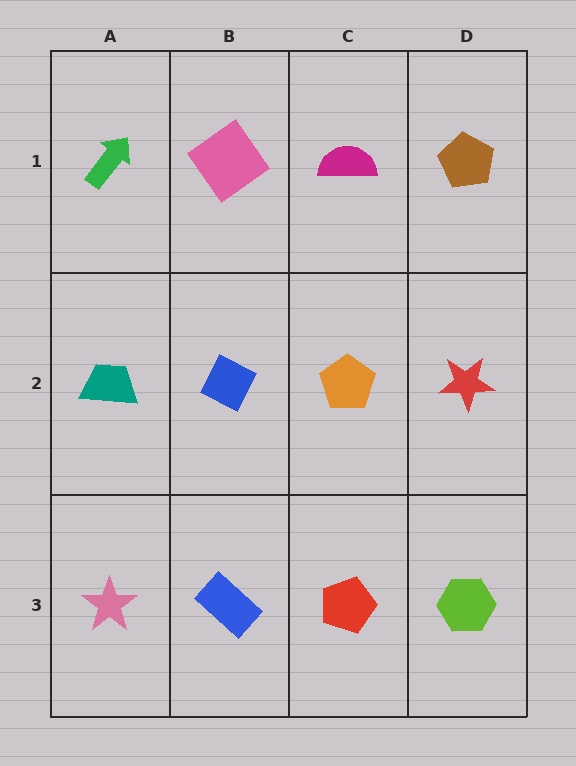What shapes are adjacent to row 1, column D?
A red star (row 2, column D), a magenta semicircle (row 1, column C).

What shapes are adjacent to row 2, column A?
A green arrow (row 1, column A), a pink star (row 3, column A), a blue diamond (row 2, column B).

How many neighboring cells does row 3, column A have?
2.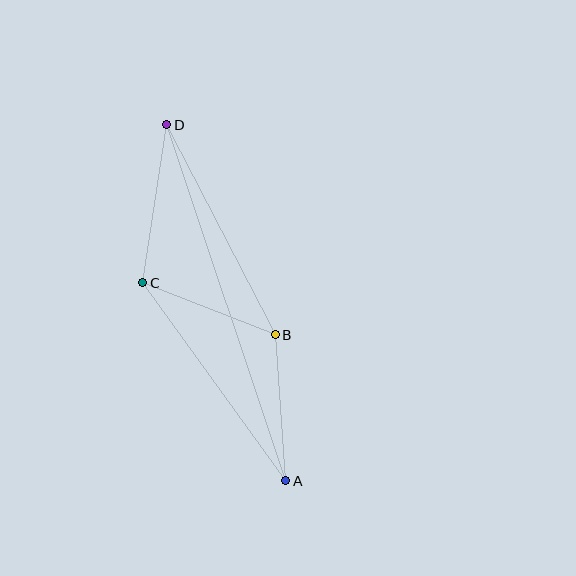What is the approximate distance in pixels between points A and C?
The distance between A and C is approximately 244 pixels.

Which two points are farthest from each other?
Points A and D are farthest from each other.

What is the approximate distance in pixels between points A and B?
The distance between A and B is approximately 147 pixels.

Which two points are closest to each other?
Points B and C are closest to each other.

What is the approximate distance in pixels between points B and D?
The distance between B and D is approximately 236 pixels.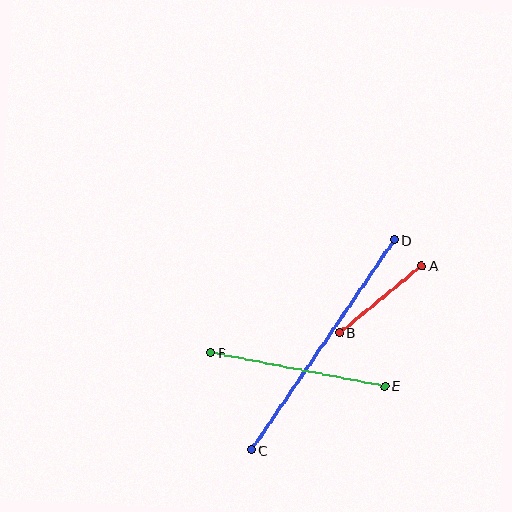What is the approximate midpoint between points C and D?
The midpoint is at approximately (323, 345) pixels.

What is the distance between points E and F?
The distance is approximately 178 pixels.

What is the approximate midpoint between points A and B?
The midpoint is at approximately (381, 299) pixels.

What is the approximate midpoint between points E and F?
The midpoint is at approximately (298, 369) pixels.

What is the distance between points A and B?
The distance is approximately 106 pixels.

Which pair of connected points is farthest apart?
Points C and D are farthest apart.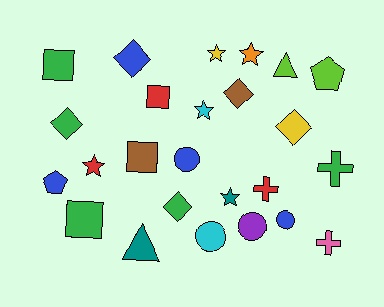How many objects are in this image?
There are 25 objects.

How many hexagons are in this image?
There are no hexagons.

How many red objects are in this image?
There are 3 red objects.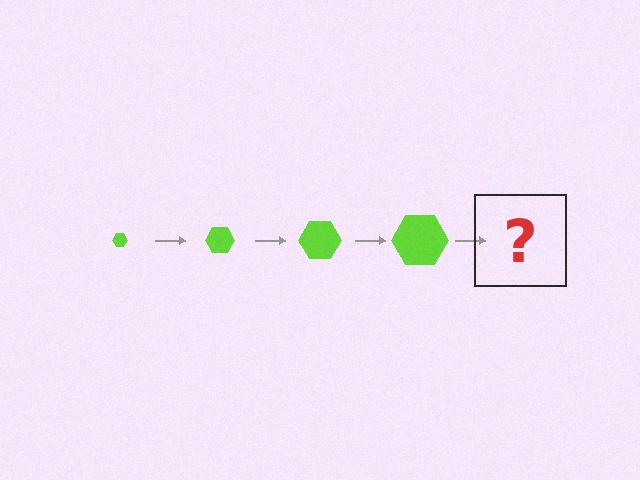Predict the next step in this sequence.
The next step is a lime hexagon, larger than the previous one.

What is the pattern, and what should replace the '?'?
The pattern is that the hexagon gets progressively larger each step. The '?' should be a lime hexagon, larger than the previous one.